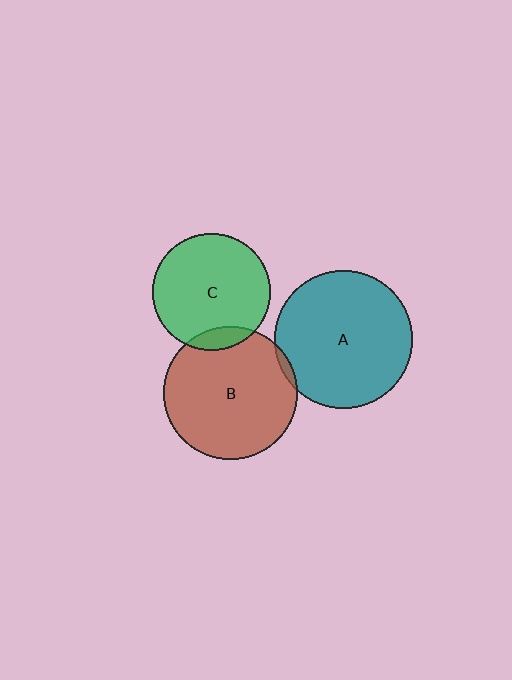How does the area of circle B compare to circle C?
Approximately 1.3 times.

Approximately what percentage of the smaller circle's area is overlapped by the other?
Approximately 10%.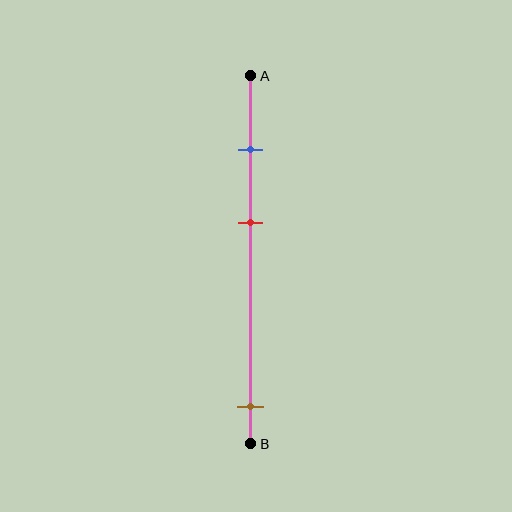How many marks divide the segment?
There are 3 marks dividing the segment.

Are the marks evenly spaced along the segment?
No, the marks are not evenly spaced.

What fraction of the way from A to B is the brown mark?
The brown mark is approximately 90% (0.9) of the way from A to B.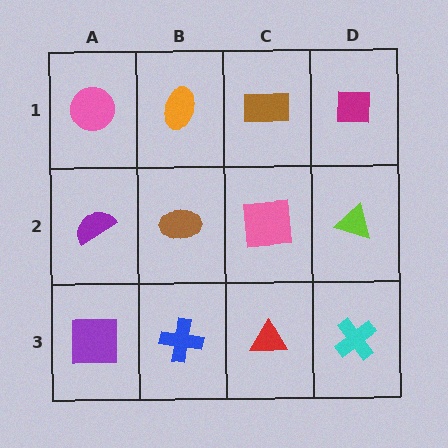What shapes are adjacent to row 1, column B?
A brown ellipse (row 2, column B), a pink circle (row 1, column A), a brown rectangle (row 1, column C).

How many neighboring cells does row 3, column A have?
2.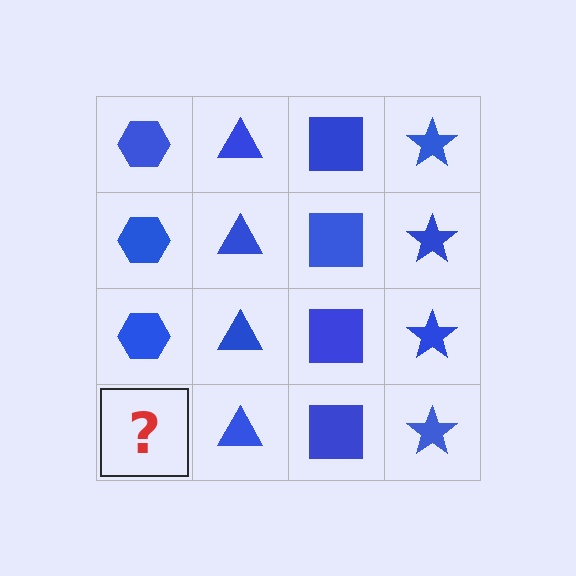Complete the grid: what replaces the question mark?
The question mark should be replaced with a blue hexagon.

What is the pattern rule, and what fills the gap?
The rule is that each column has a consistent shape. The gap should be filled with a blue hexagon.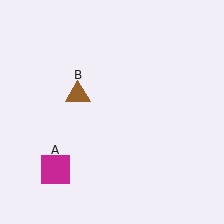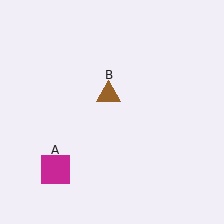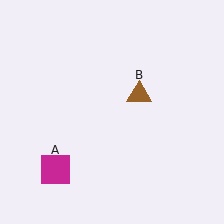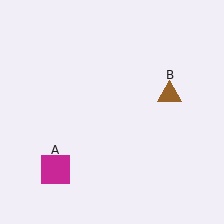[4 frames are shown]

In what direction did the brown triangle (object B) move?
The brown triangle (object B) moved right.